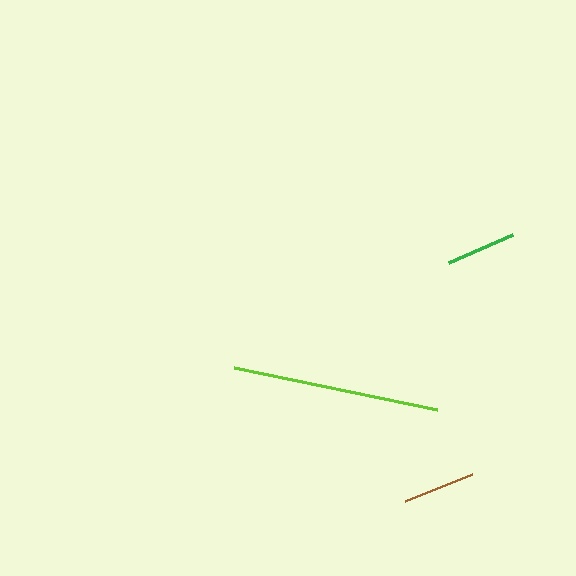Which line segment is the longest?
The lime line is the longest at approximately 208 pixels.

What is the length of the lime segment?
The lime segment is approximately 208 pixels long.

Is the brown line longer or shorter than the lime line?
The lime line is longer than the brown line.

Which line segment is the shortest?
The green line is the shortest at approximately 69 pixels.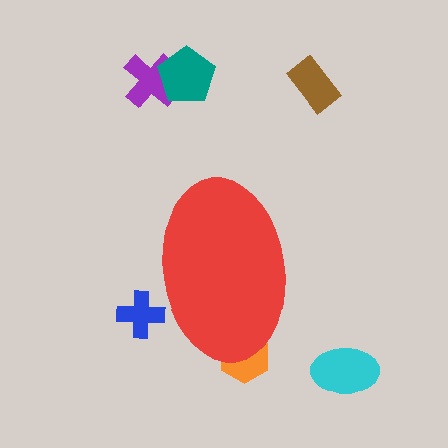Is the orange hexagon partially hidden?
Yes, the orange hexagon is partially hidden behind the red ellipse.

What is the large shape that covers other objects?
A red ellipse.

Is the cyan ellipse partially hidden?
No, the cyan ellipse is fully visible.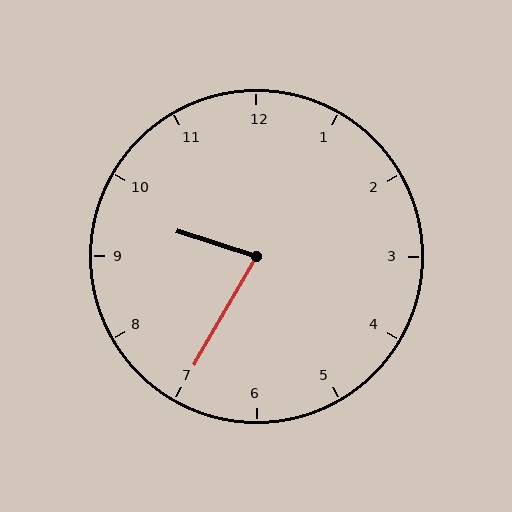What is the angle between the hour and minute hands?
Approximately 78 degrees.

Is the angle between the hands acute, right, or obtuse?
It is acute.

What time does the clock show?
9:35.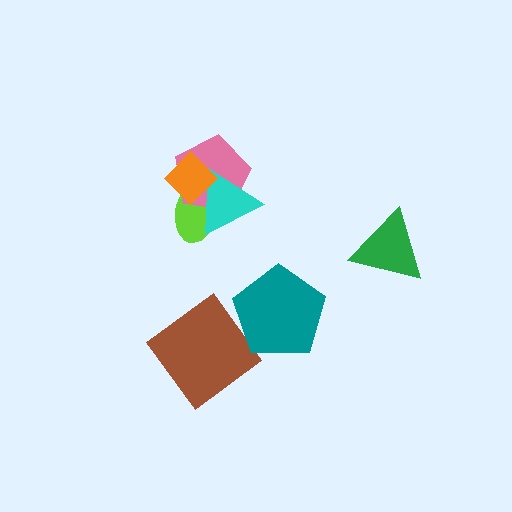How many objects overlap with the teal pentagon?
0 objects overlap with the teal pentagon.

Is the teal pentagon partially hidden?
No, no other shape covers it.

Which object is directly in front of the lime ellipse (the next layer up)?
The pink pentagon is directly in front of the lime ellipse.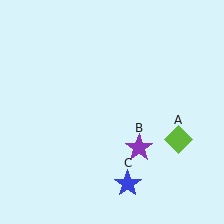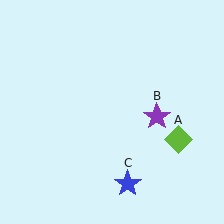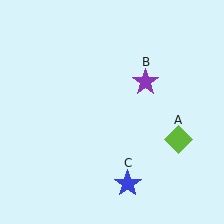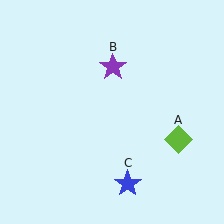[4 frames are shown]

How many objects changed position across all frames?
1 object changed position: purple star (object B).